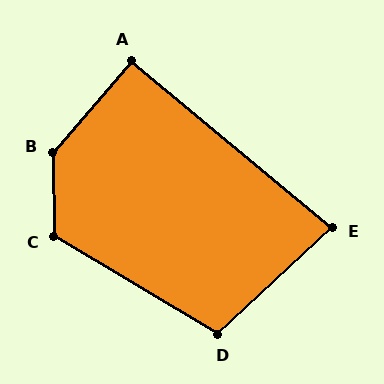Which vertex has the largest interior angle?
B, at approximately 138 degrees.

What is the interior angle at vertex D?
Approximately 106 degrees (obtuse).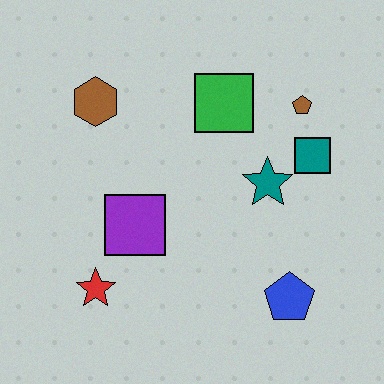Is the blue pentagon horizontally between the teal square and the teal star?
Yes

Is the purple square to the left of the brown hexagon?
No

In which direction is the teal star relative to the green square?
The teal star is below the green square.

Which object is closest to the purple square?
The red star is closest to the purple square.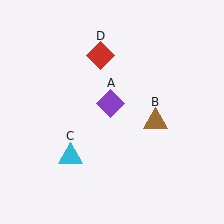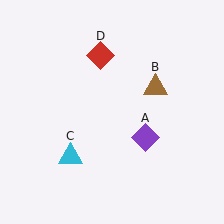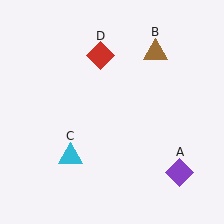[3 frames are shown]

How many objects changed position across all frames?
2 objects changed position: purple diamond (object A), brown triangle (object B).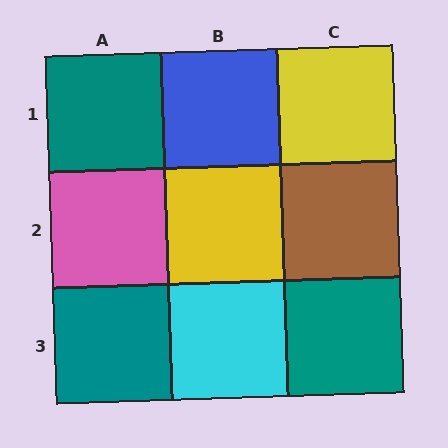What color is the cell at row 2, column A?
Pink.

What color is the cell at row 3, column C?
Teal.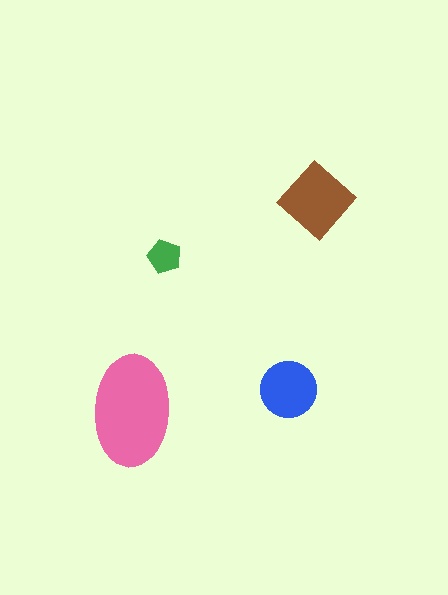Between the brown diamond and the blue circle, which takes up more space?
The brown diamond.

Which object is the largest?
The pink ellipse.